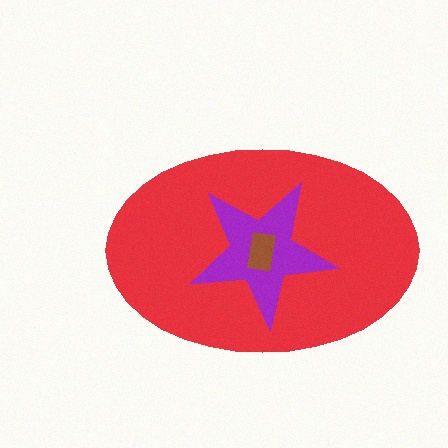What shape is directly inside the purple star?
The brown rectangle.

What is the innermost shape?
The brown rectangle.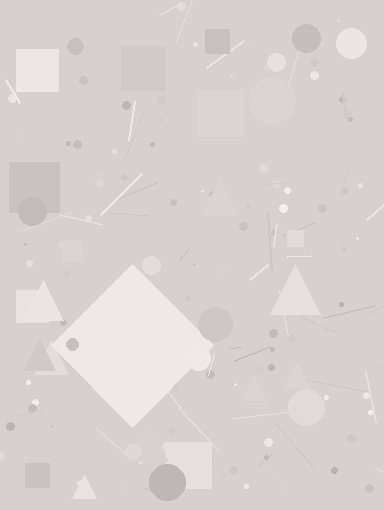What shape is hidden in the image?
A diamond is hidden in the image.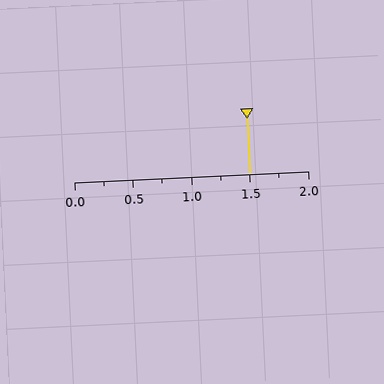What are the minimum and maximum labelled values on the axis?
The axis runs from 0.0 to 2.0.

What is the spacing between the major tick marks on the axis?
The major ticks are spaced 0.5 apart.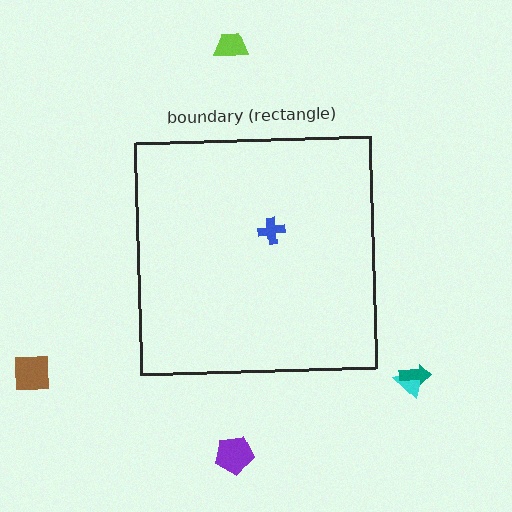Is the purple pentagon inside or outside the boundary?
Outside.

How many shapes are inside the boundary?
1 inside, 5 outside.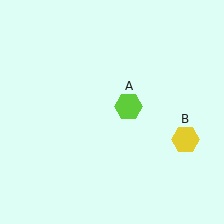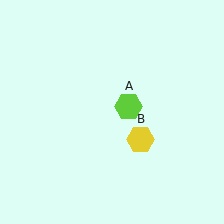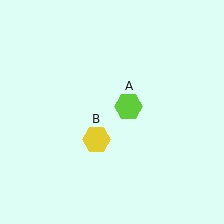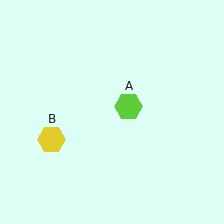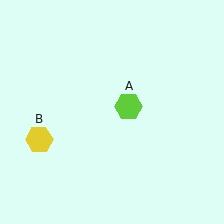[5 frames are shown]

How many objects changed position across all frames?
1 object changed position: yellow hexagon (object B).